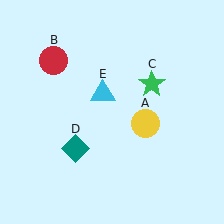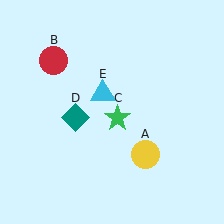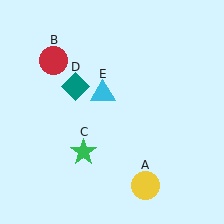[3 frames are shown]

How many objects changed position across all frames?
3 objects changed position: yellow circle (object A), green star (object C), teal diamond (object D).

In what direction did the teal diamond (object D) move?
The teal diamond (object D) moved up.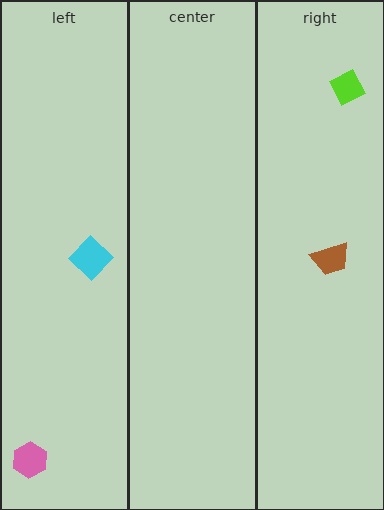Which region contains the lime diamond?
The right region.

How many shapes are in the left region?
2.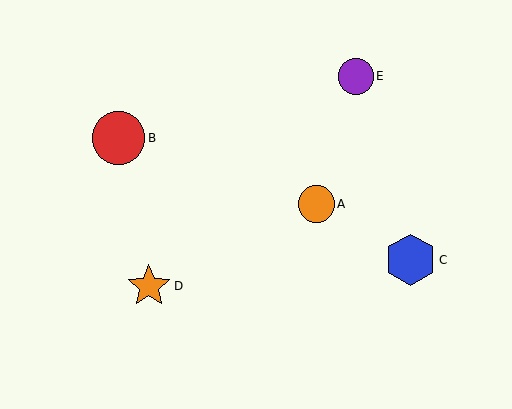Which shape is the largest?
The red circle (labeled B) is the largest.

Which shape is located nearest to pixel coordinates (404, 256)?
The blue hexagon (labeled C) at (411, 260) is nearest to that location.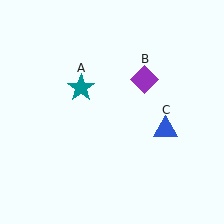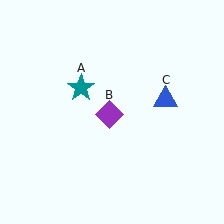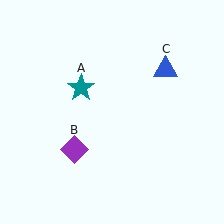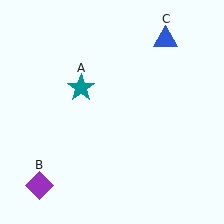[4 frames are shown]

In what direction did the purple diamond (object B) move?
The purple diamond (object B) moved down and to the left.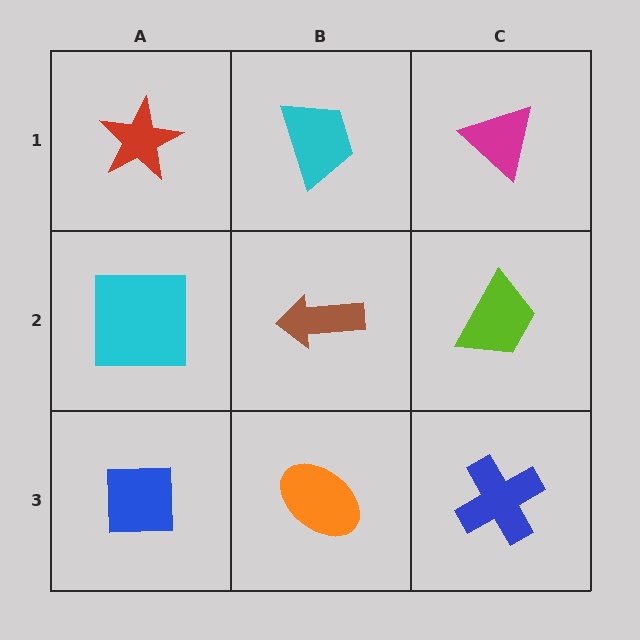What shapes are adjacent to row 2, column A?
A red star (row 1, column A), a blue square (row 3, column A), a brown arrow (row 2, column B).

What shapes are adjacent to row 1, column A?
A cyan square (row 2, column A), a cyan trapezoid (row 1, column B).